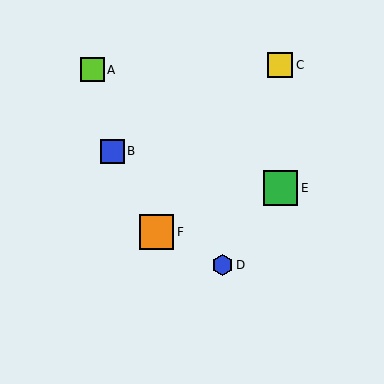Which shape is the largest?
The green square (labeled E) is the largest.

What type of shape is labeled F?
Shape F is an orange square.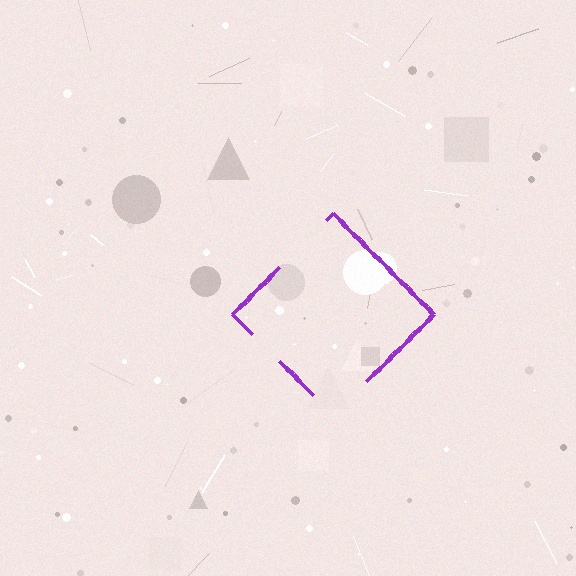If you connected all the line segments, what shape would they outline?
They would outline a diamond.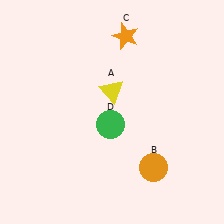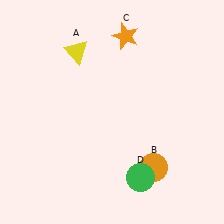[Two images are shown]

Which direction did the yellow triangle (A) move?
The yellow triangle (A) moved up.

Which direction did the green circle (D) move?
The green circle (D) moved down.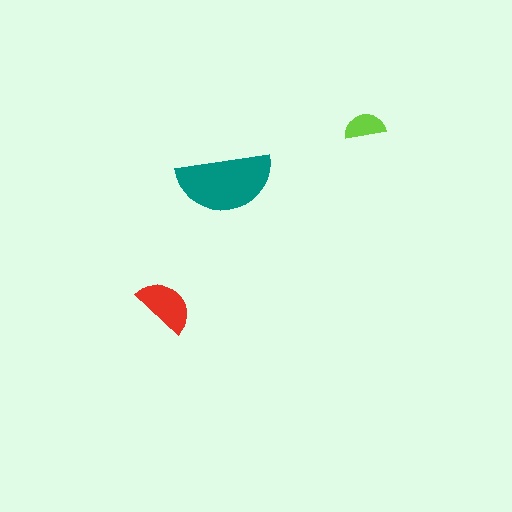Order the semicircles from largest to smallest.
the teal one, the red one, the lime one.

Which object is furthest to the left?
The red semicircle is leftmost.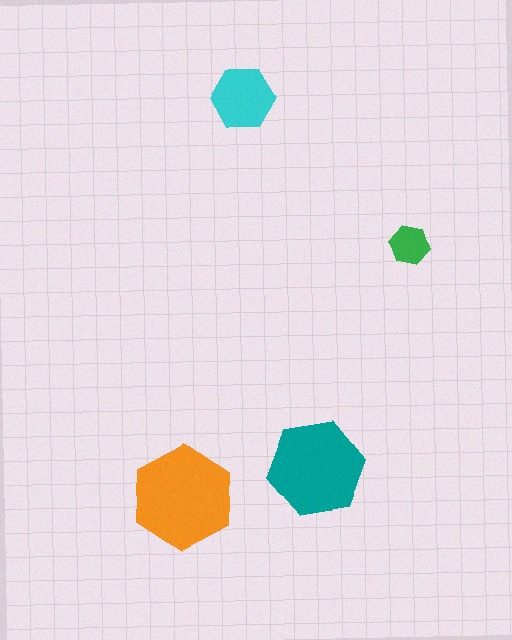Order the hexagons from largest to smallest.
the orange one, the teal one, the cyan one, the green one.